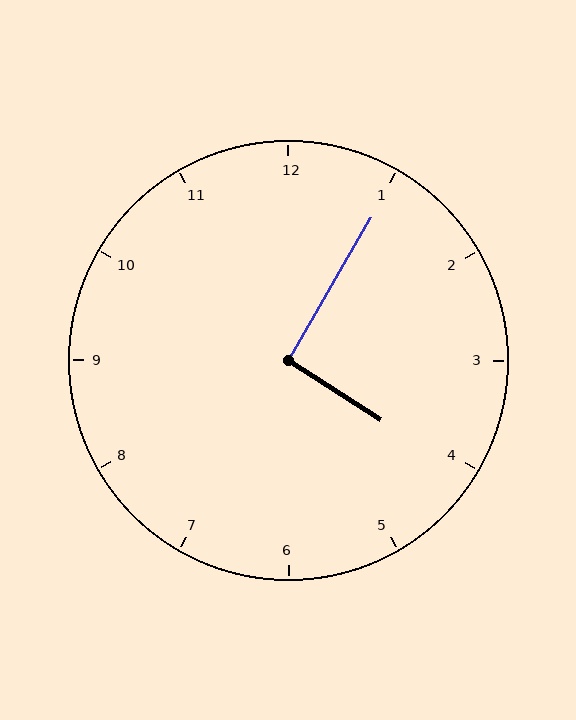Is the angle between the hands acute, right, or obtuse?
It is right.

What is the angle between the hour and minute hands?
Approximately 92 degrees.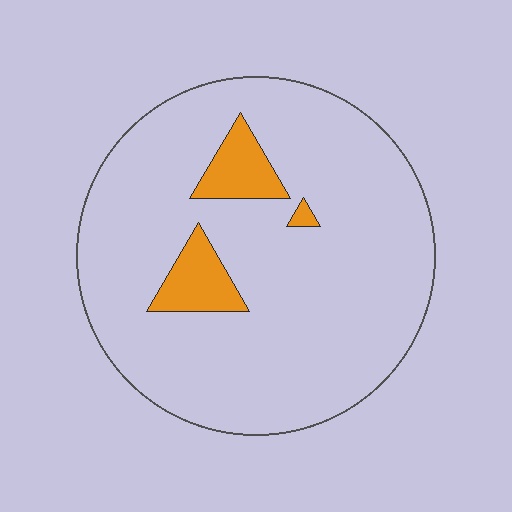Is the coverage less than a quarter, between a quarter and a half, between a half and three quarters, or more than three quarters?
Less than a quarter.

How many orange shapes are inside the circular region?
3.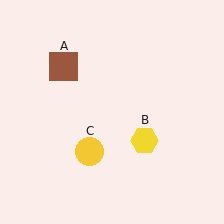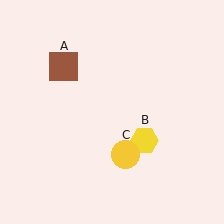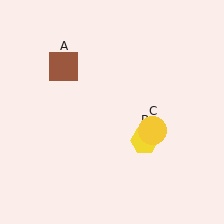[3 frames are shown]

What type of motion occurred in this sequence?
The yellow circle (object C) rotated counterclockwise around the center of the scene.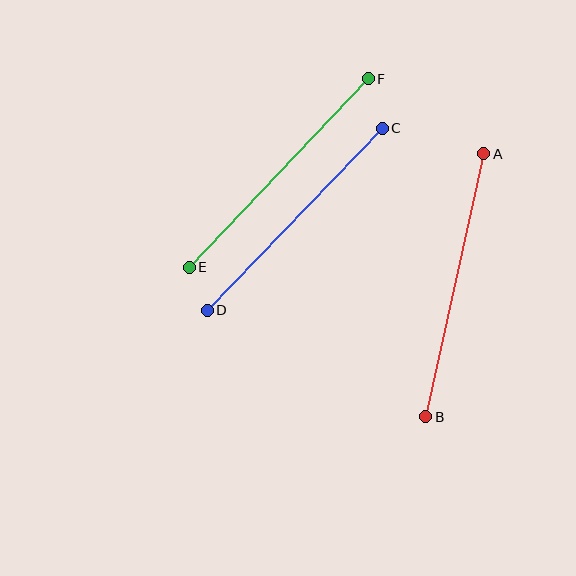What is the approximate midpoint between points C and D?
The midpoint is at approximately (295, 219) pixels.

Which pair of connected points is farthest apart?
Points A and B are farthest apart.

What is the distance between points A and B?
The distance is approximately 270 pixels.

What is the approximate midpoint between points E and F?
The midpoint is at approximately (279, 173) pixels.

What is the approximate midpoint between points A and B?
The midpoint is at approximately (455, 285) pixels.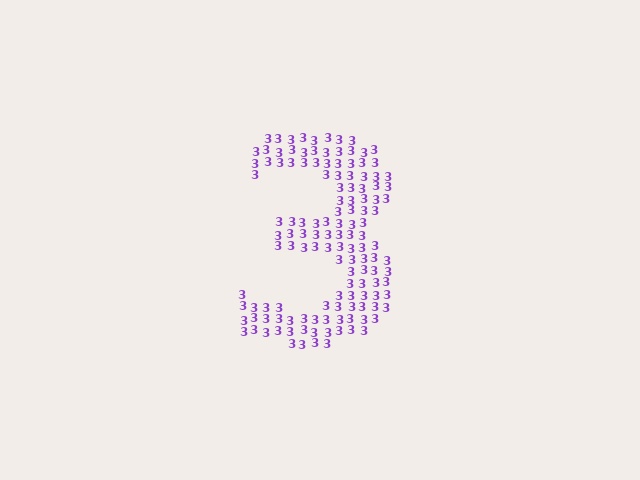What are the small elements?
The small elements are digit 3's.